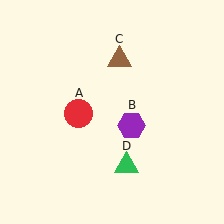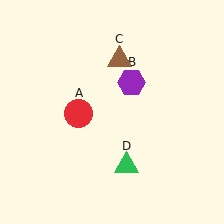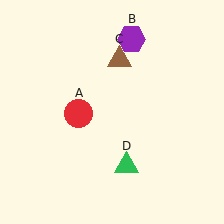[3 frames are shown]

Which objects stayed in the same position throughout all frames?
Red circle (object A) and brown triangle (object C) and green triangle (object D) remained stationary.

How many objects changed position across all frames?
1 object changed position: purple hexagon (object B).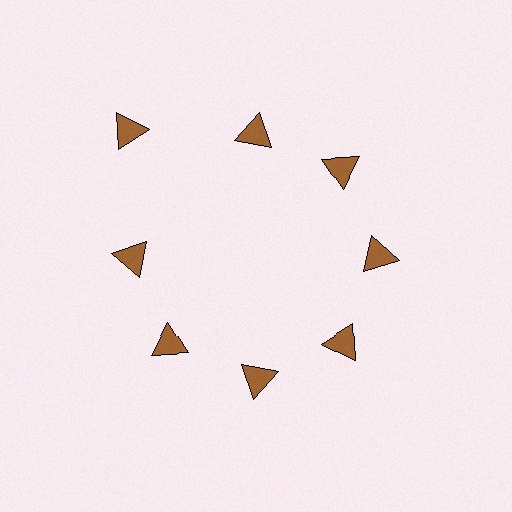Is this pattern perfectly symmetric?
No. The 8 brown triangles are arranged in a ring, but one element near the 10 o'clock position is pushed outward from the center, breaking the 8-fold rotational symmetry.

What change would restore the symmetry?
The symmetry would be restored by moving it inward, back onto the ring so that all 8 triangles sit at equal angles and equal distance from the center.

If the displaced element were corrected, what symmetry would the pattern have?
It would have 8-fold rotational symmetry — the pattern would map onto itself every 45 degrees.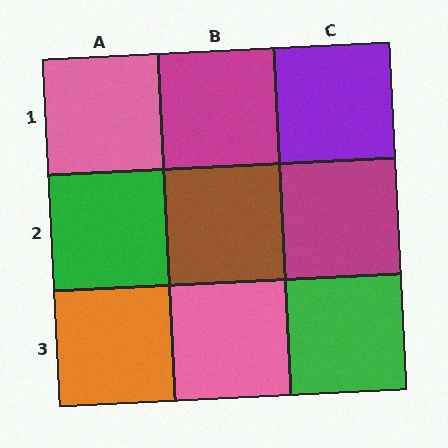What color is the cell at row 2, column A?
Green.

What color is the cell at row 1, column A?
Pink.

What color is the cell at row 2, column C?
Magenta.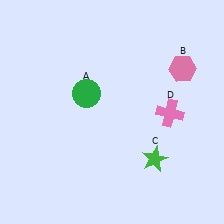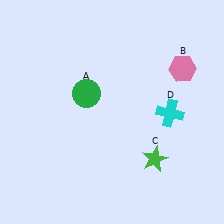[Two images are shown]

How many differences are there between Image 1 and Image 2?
There is 1 difference between the two images.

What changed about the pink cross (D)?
In Image 1, D is pink. In Image 2, it changed to cyan.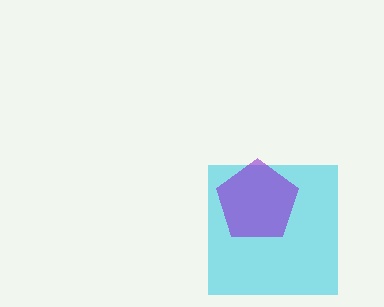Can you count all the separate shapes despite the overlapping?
Yes, there are 2 separate shapes.